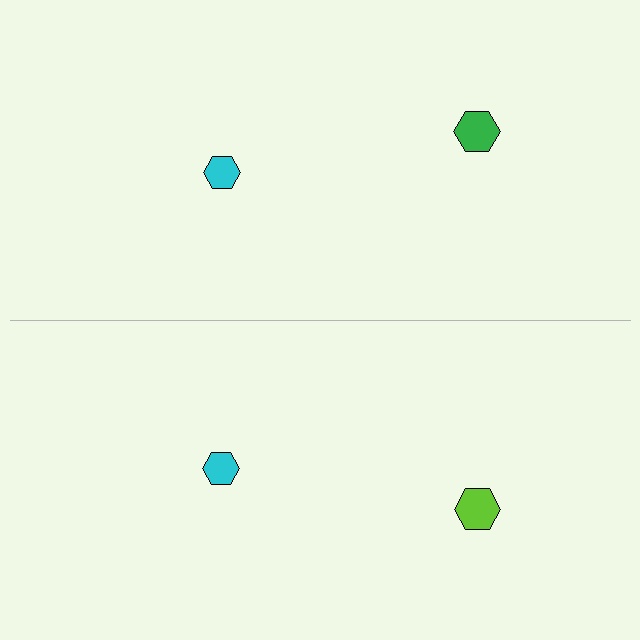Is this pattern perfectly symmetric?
No, the pattern is not perfectly symmetric. The lime hexagon on the bottom side breaks the symmetry — its mirror counterpart is green.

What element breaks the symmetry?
The lime hexagon on the bottom side breaks the symmetry — its mirror counterpart is green.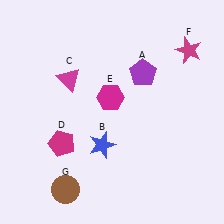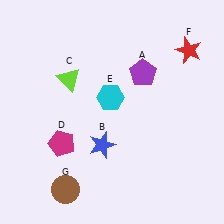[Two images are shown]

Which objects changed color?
C changed from magenta to lime. E changed from magenta to cyan. F changed from magenta to red.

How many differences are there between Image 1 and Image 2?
There are 3 differences between the two images.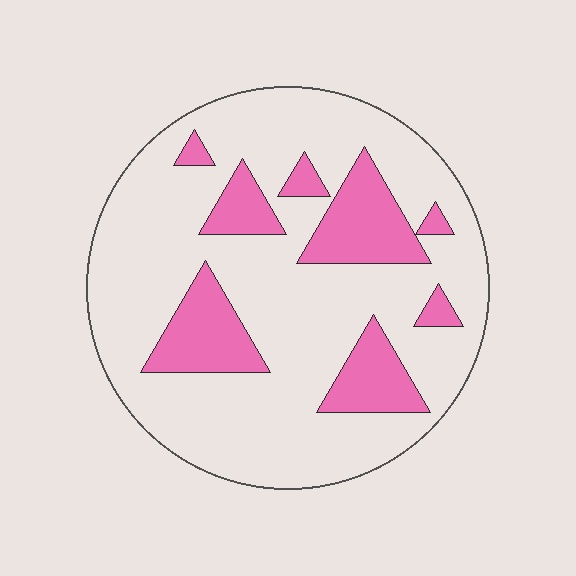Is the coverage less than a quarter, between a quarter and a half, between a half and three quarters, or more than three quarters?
Less than a quarter.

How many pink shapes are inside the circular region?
8.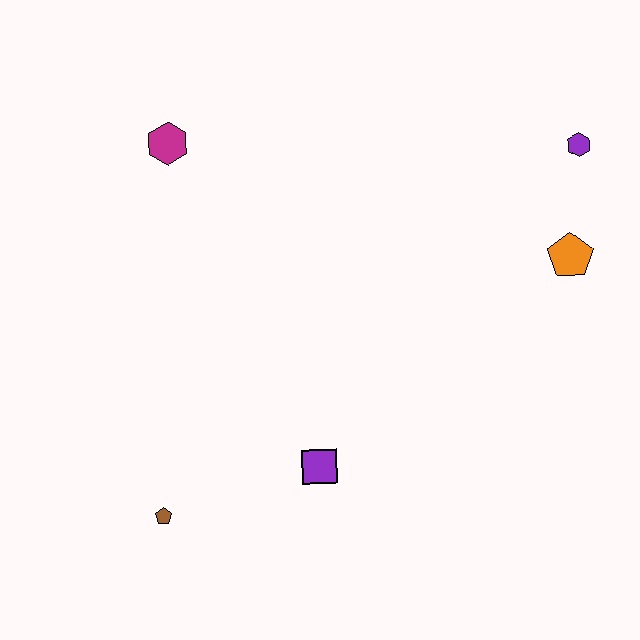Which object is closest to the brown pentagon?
The purple square is closest to the brown pentagon.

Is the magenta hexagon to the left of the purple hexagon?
Yes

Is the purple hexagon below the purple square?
No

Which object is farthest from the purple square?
The purple hexagon is farthest from the purple square.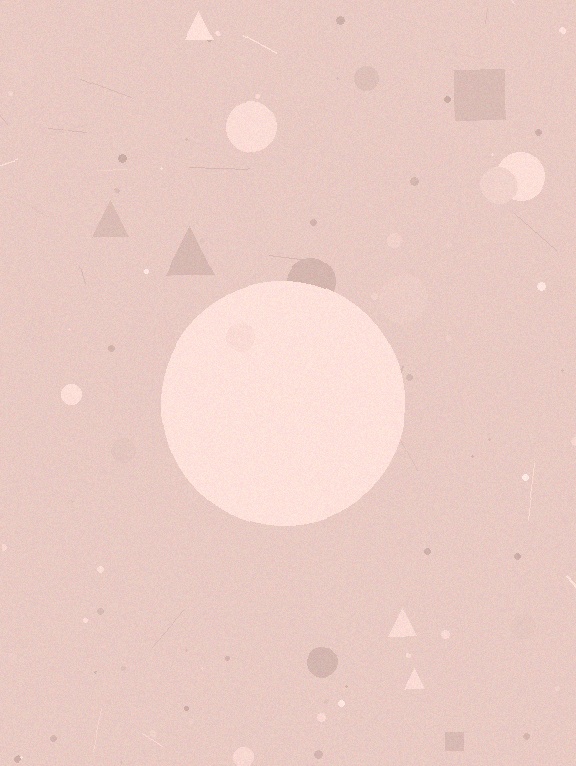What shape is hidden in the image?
A circle is hidden in the image.